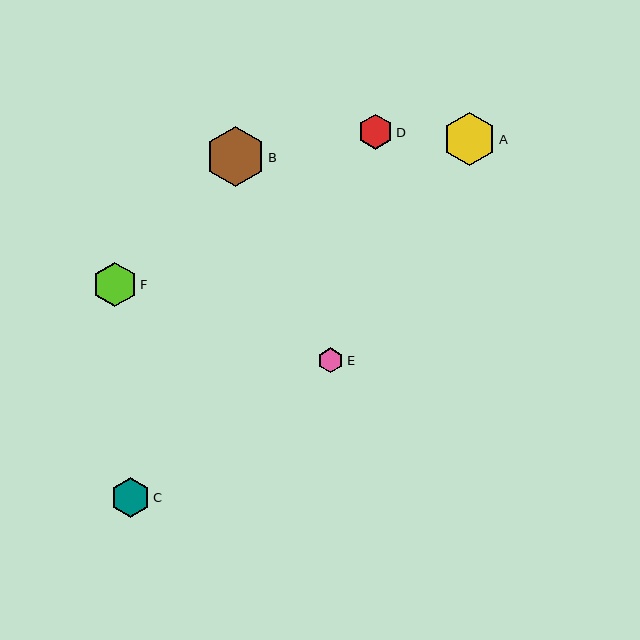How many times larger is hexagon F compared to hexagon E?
Hexagon F is approximately 1.8 times the size of hexagon E.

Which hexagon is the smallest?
Hexagon E is the smallest with a size of approximately 25 pixels.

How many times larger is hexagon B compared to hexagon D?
Hexagon B is approximately 1.7 times the size of hexagon D.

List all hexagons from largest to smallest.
From largest to smallest: B, A, F, C, D, E.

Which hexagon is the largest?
Hexagon B is the largest with a size of approximately 60 pixels.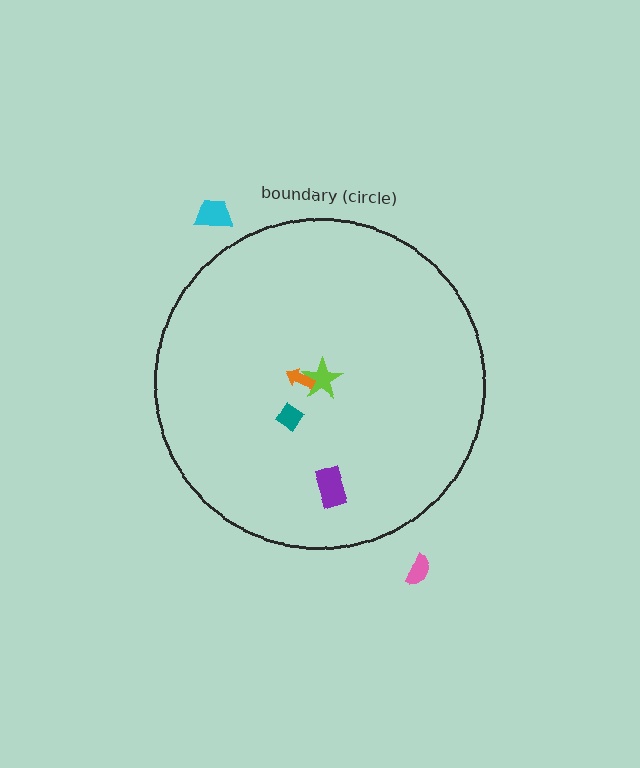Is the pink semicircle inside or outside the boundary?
Outside.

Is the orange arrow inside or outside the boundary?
Inside.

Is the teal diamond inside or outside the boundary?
Inside.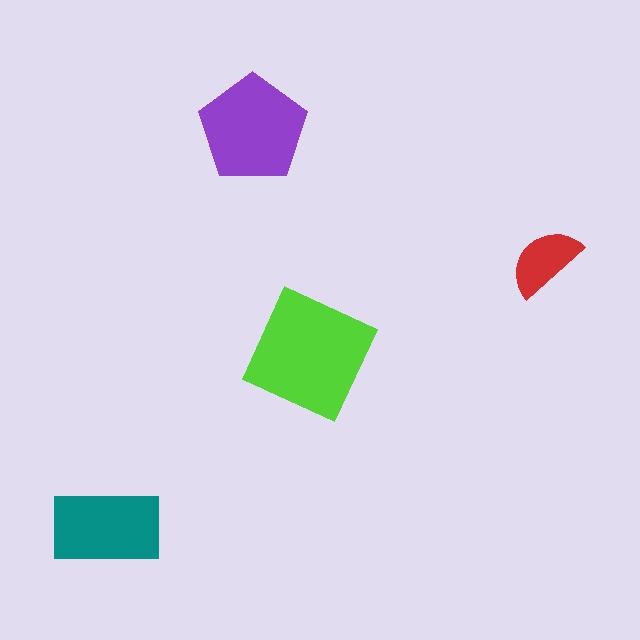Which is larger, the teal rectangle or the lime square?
The lime square.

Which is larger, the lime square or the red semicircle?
The lime square.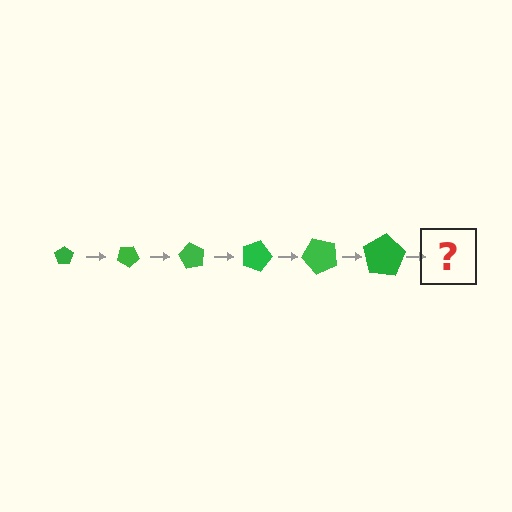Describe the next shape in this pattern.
It should be a pentagon, larger than the previous one and rotated 180 degrees from the start.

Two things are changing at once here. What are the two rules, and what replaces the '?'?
The two rules are that the pentagon grows larger each step and it rotates 30 degrees each step. The '?' should be a pentagon, larger than the previous one and rotated 180 degrees from the start.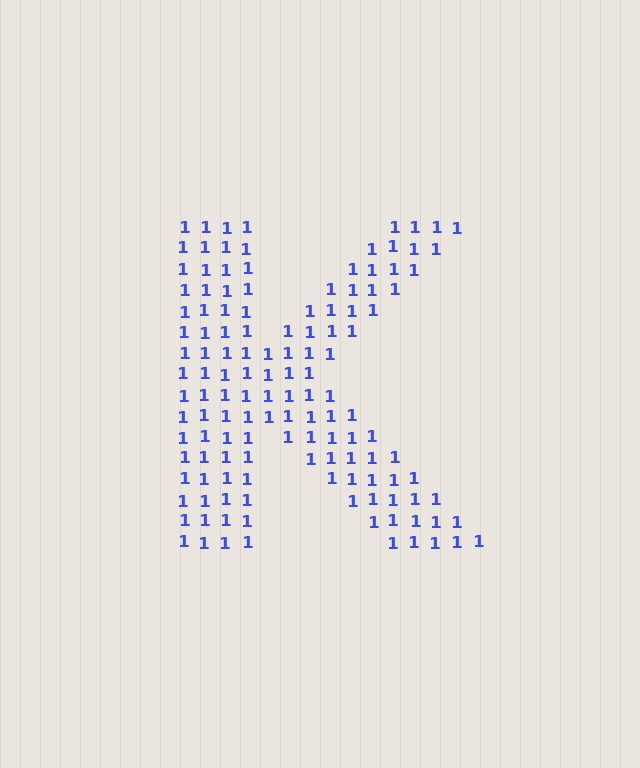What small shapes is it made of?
It is made of small digit 1's.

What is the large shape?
The large shape is the letter K.